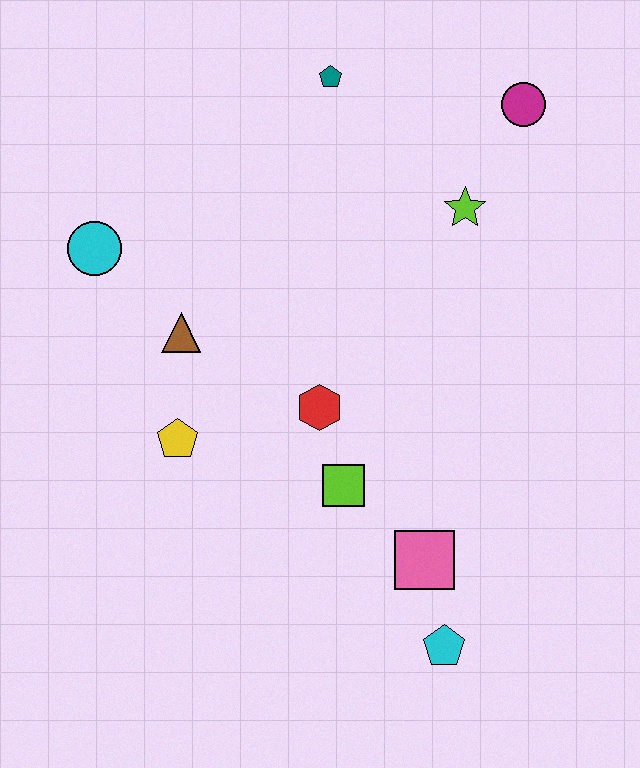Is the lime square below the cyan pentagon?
No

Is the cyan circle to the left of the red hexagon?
Yes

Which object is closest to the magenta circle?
The lime star is closest to the magenta circle.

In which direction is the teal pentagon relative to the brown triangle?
The teal pentagon is above the brown triangle.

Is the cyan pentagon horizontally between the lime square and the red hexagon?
No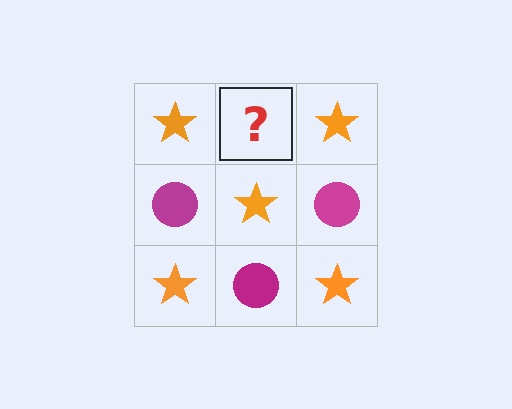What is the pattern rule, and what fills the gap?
The rule is that it alternates orange star and magenta circle in a checkerboard pattern. The gap should be filled with a magenta circle.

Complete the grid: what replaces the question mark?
The question mark should be replaced with a magenta circle.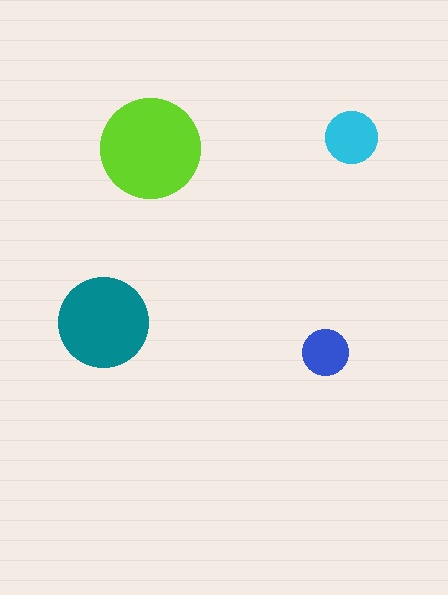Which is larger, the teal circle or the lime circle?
The lime one.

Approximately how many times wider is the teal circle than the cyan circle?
About 1.5 times wider.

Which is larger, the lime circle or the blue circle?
The lime one.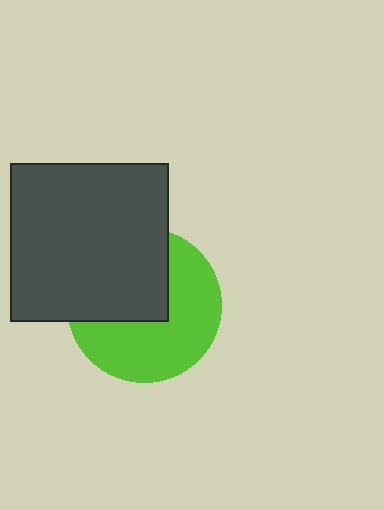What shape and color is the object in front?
The object in front is a dark gray square.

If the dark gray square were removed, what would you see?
You would see the complete lime circle.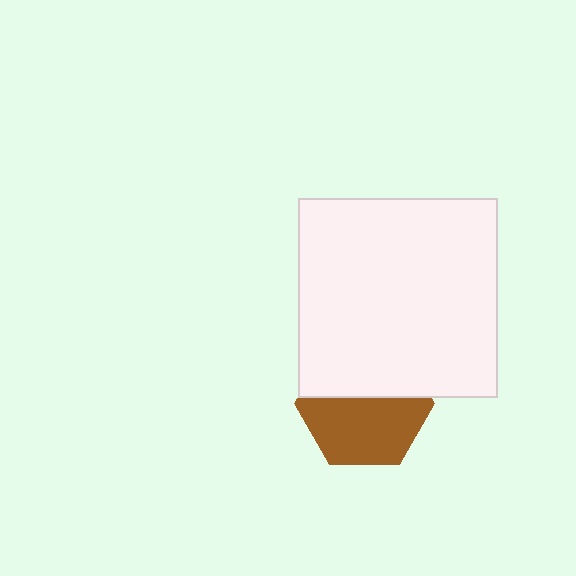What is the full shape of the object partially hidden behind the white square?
The partially hidden object is a brown hexagon.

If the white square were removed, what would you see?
You would see the complete brown hexagon.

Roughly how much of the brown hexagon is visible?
About half of it is visible (roughly 57%).